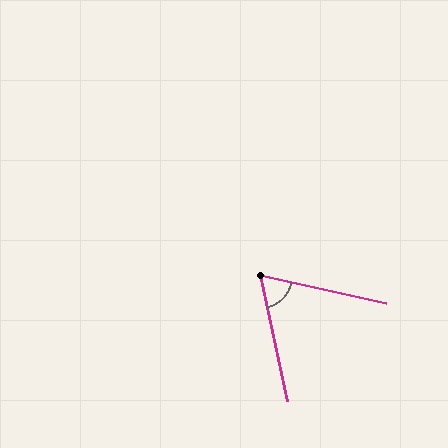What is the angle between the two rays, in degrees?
Approximately 66 degrees.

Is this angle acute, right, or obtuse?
It is acute.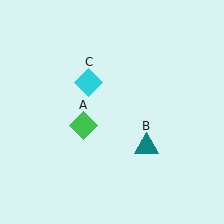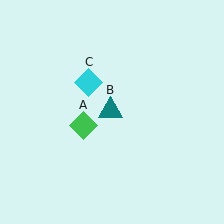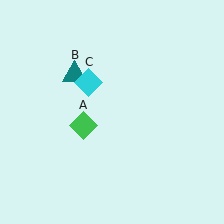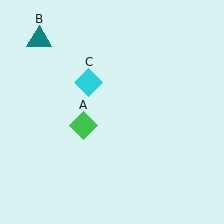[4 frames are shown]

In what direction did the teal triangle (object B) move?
The teal triangle (object B) moved up and to the left.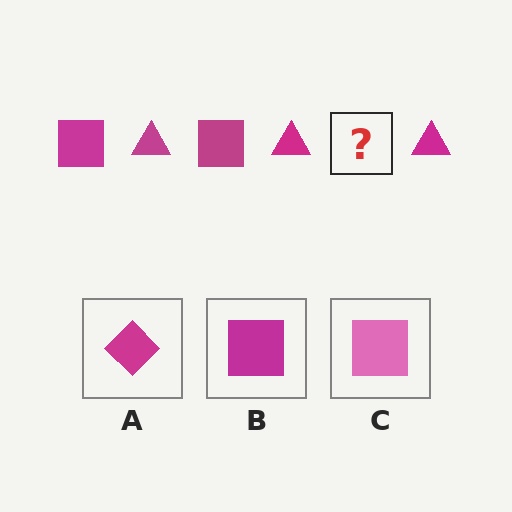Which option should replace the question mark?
Option B.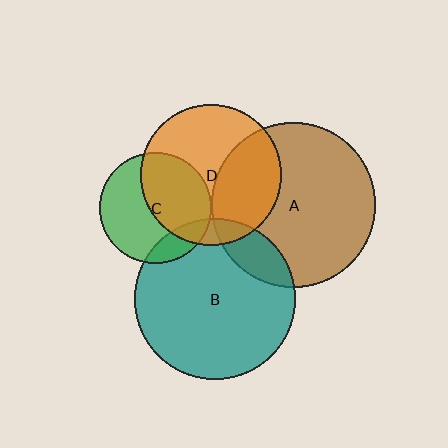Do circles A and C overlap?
Yes.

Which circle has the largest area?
Circle A (brown).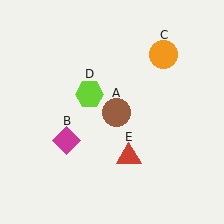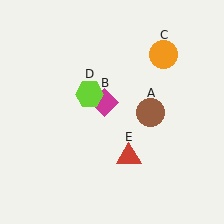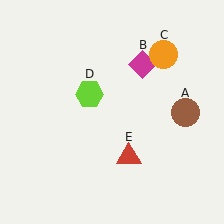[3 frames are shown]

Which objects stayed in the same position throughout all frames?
Orange circle (object C) and lime hexagon (object D) and red triangle (object E) remained stationary.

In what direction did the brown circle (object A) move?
The brown circle (object A) moved right.